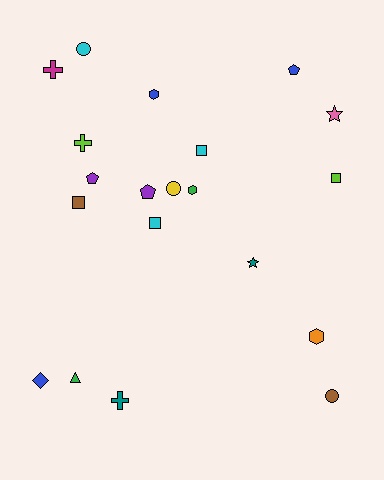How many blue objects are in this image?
There are 3 blue objects.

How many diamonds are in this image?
There is 1 diamond.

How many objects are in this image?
There are 20 objects.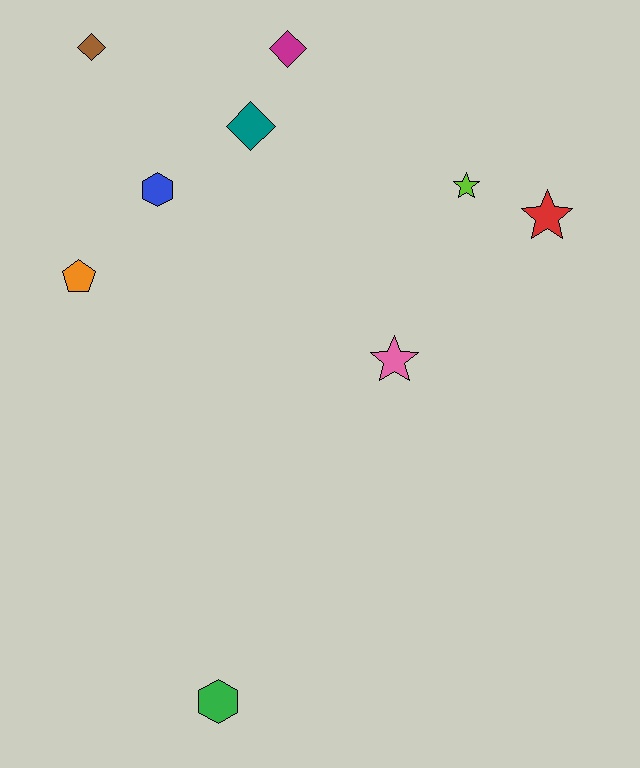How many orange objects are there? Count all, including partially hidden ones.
There is 1 orange object.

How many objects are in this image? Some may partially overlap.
There are 9 objects.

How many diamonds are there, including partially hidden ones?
There are 3 diamonds.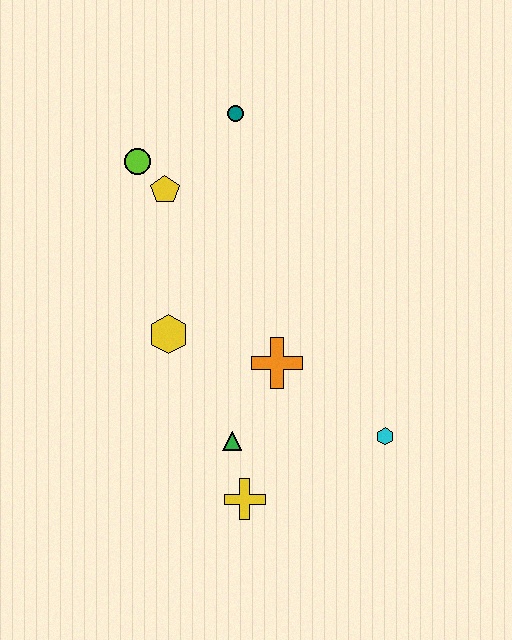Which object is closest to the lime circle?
The yellow pentagon is closest to the lime circle.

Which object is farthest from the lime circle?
The cyan hexagon is farthest from the lime circle.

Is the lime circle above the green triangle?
Yes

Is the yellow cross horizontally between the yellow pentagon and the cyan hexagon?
Yes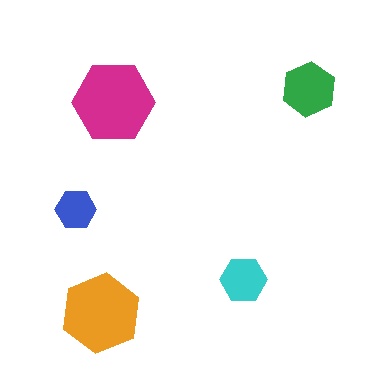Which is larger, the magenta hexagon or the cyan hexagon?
The magenta one.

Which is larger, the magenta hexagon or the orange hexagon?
The magenta one.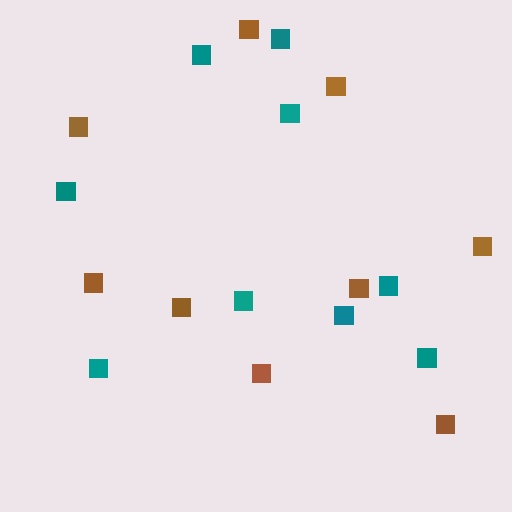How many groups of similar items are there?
There are 2 groups: one group of brown squares (9) and one group of teal squares (9).